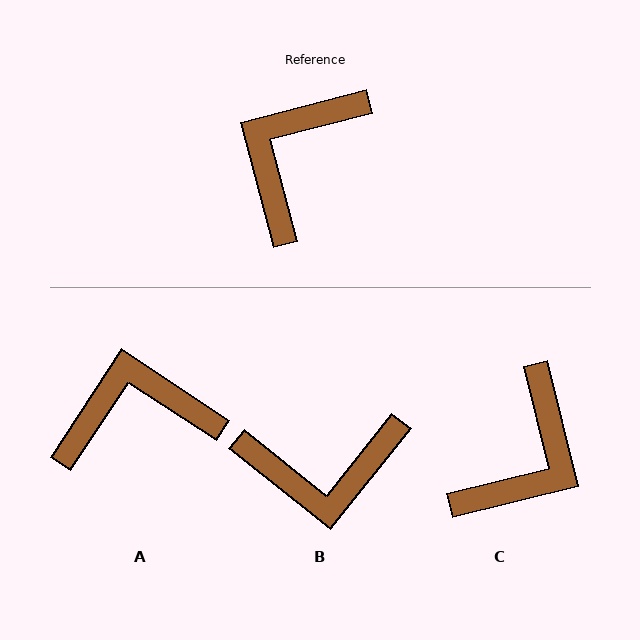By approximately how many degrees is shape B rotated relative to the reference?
Approximately 127 degrees counter-clockwise.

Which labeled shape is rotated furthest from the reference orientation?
C, about 179 degrees away.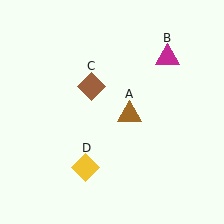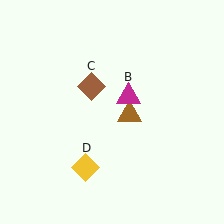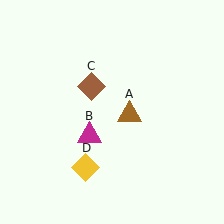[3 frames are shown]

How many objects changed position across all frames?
1 object changed position: magenta triangle (object B).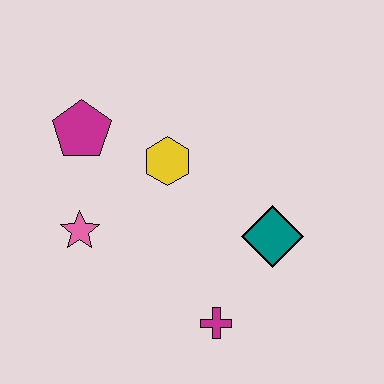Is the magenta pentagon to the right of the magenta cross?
No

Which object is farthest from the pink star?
The teal diamond is farthest from the pink star.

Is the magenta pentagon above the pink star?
Yes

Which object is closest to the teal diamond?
The magenta cross is closest to the teal diamond.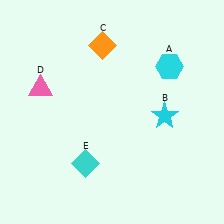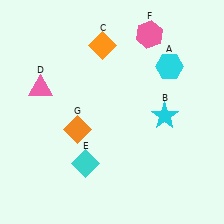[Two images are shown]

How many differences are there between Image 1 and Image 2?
There are 2 differences between the two images.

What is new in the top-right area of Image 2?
A pink hexagon (F) was added in the top-right area of Image 2.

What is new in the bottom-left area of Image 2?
An orange diamond (G) was added in the bottom-left area of Image 2.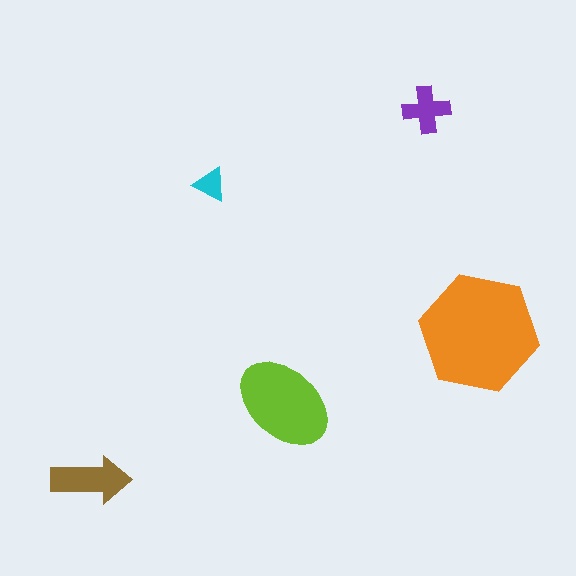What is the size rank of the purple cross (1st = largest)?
4th.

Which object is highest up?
The purple cross is topmost.